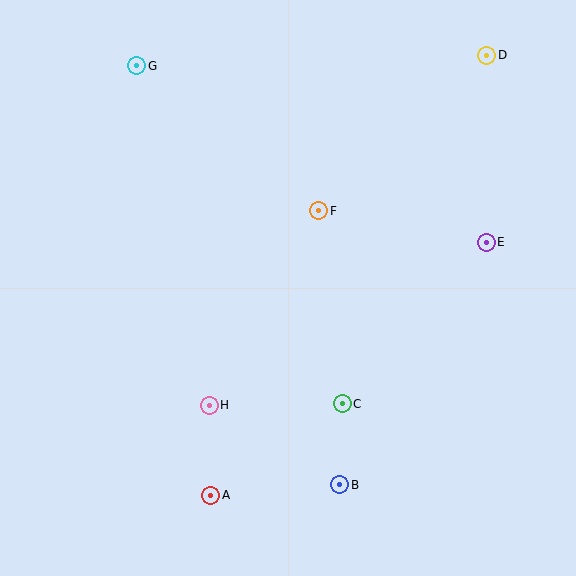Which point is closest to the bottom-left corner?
Point A is closest to the bottom-left corner.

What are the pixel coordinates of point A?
Point A is at (211, 495).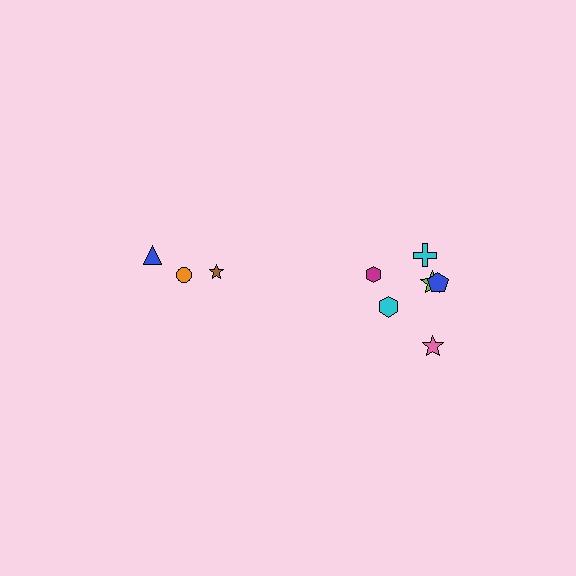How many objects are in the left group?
There are 3 objects.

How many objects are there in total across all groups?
There are 9 objects.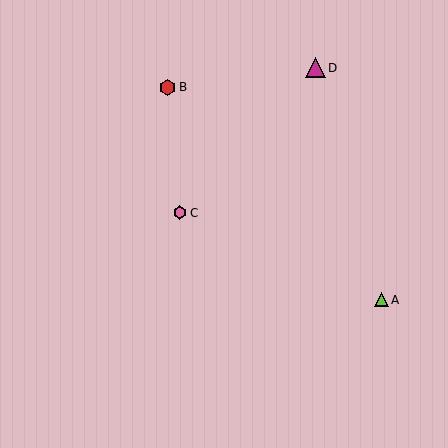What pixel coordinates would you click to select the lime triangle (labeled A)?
Click at (381, 300) to select the lime triangle A.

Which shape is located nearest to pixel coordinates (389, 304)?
The lime triangle (labeled A) at (381, 300) is nearest to that location.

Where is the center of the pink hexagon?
The center of the pink hexagon is at (180, 213).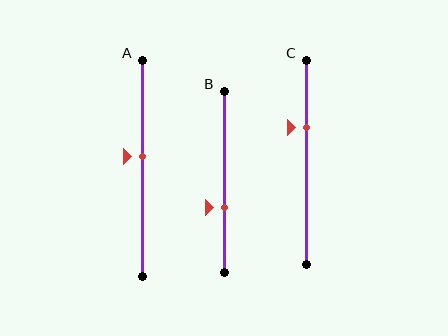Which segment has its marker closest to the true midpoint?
Segment A has its marker closest to the true midpoint.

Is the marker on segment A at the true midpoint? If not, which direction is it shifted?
No, the marker on segment A is shifted upward by about 5% of the segment length.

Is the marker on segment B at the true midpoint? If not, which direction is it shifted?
No, the marker on segment B is shifted downward by about 14% of the segment length.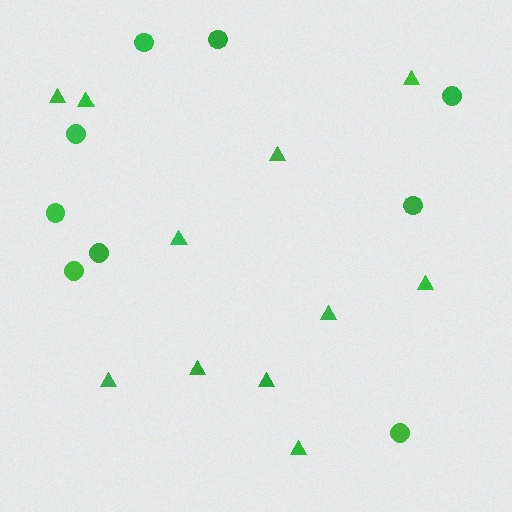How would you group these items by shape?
There are 2 groups: one group of triangles (11) and one group of circles (9).